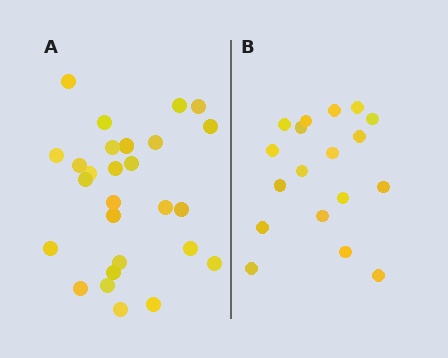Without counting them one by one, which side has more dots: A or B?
Region A (the left region) has more dots.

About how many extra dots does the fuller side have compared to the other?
Region A has roughly 8 or so more dots than region B.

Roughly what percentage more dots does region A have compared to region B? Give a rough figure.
About 50% more.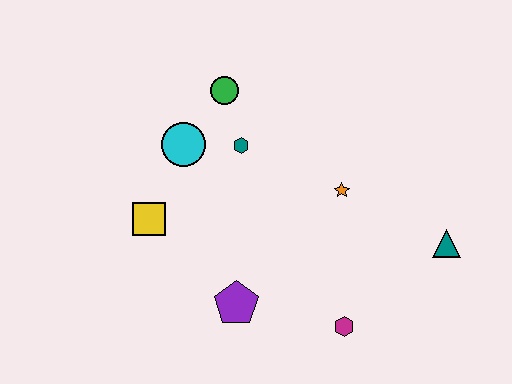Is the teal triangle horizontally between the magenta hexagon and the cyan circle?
No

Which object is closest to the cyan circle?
The teal hexagon is closest to the cyan circle.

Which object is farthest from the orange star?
The yellow square is farthest from the orange star.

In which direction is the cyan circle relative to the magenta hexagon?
The cyan circle is above the magenta hexagon.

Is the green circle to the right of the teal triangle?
No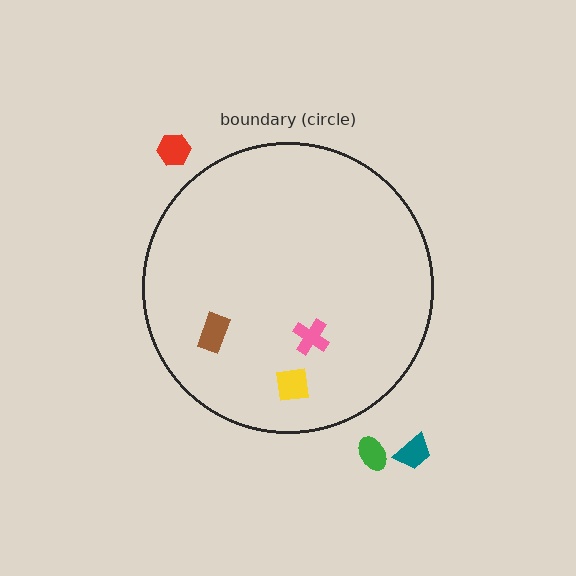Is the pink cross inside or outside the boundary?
Inside.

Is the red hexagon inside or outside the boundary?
Outside.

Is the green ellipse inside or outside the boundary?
Outside.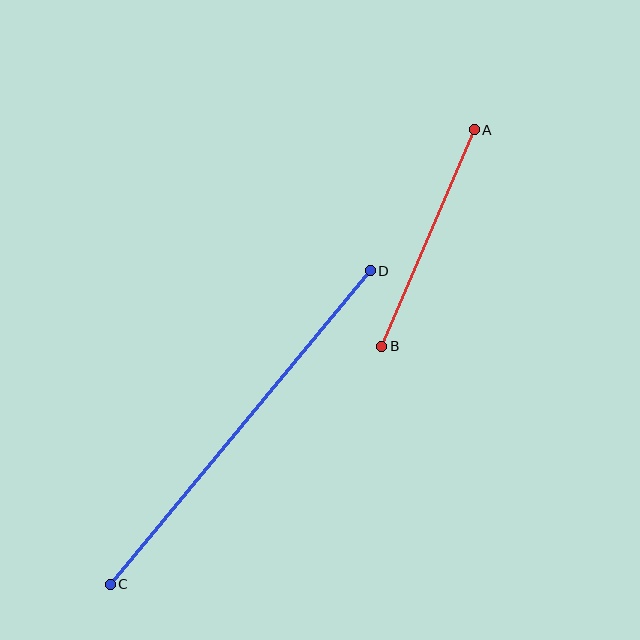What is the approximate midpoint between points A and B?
The midpoint is at approximately (428, 238) pixels.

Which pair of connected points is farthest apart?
Points C and D are farthest apart.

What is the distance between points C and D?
The distance is approximately 407 pixels.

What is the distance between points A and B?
The distance is approximately 235 pixels.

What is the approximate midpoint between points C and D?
The midpoint is at approximately (240, 427) pixels.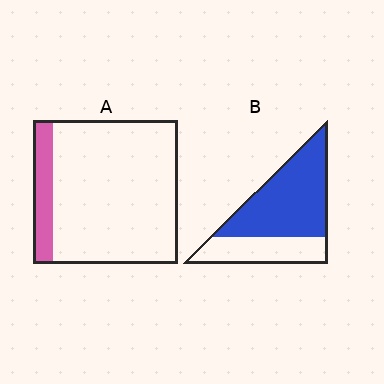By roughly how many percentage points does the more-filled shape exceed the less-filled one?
By roughly 50 percentage points (B over A).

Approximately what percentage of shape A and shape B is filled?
A is approximately 15% and B is approximately 65%.